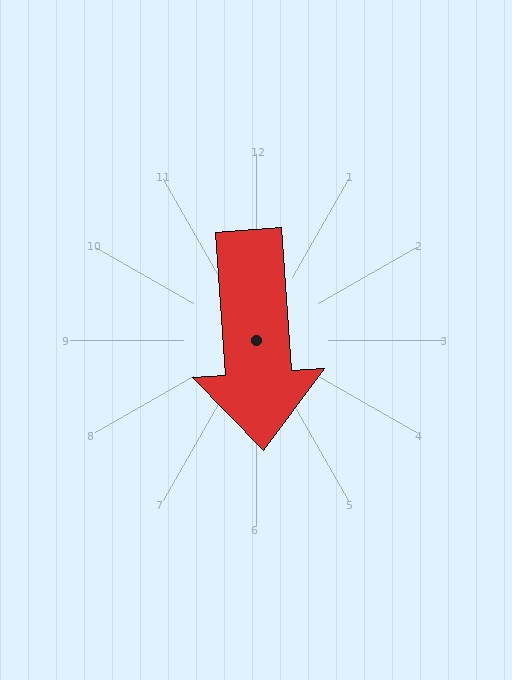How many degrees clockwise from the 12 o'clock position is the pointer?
Approximately 176 degrees.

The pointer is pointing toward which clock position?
Roughly 6 o'clock.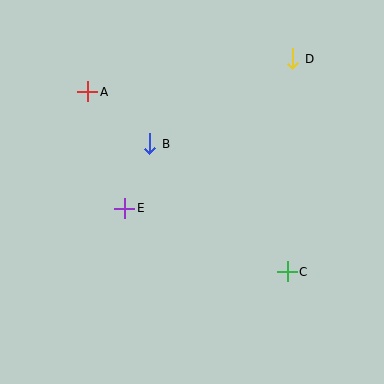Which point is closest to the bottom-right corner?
Point C is closest to the bottom-right corner.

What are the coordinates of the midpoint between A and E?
The midpoint between A and E is at (106, 150).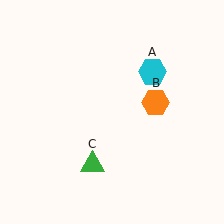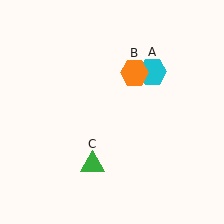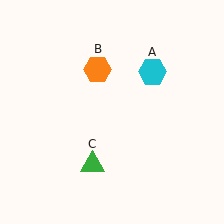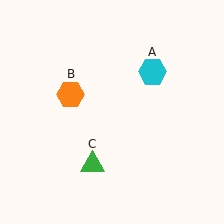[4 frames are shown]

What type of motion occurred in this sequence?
The orange hexagon (object B) rotated counterclockwise around the center of the scene.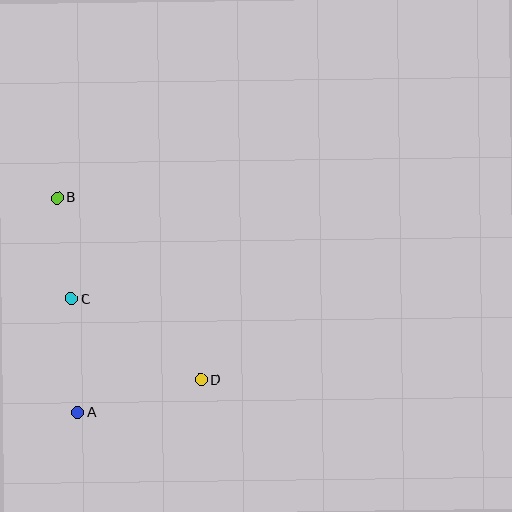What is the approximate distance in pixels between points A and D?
The distance between A and D is approximately 127 pixels.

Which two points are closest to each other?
Points B and C are closest to each other.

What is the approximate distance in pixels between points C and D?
The distance between C and D is approximately 153 pixels.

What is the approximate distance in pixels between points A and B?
The distance between A and B is approximately 216 pixels.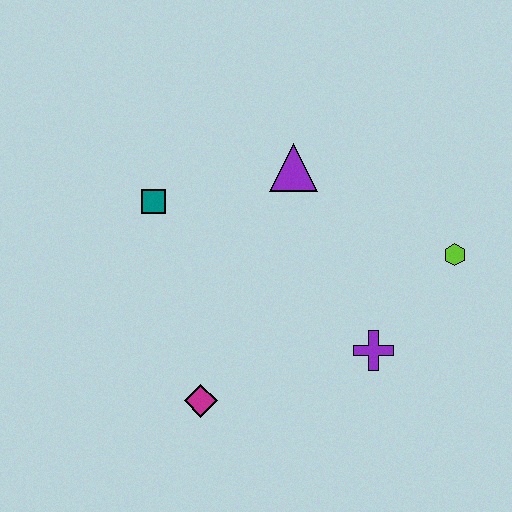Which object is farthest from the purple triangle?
The magenta diamond is farthest from the purple triangle.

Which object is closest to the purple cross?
The lime hexagon is closest to the purple cross.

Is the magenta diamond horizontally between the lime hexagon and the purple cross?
No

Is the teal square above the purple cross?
Yes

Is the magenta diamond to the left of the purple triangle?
Yes